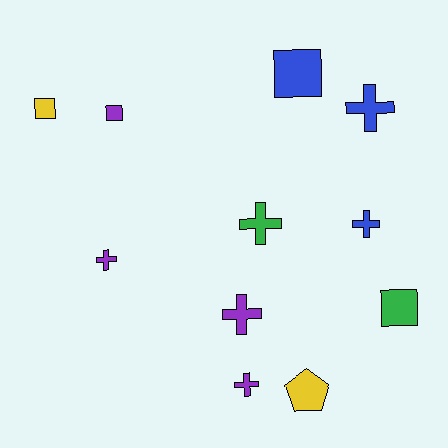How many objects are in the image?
There are 11 objects.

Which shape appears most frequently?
Cross, with 6 objects.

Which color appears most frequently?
Purple, with 4 objects.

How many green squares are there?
There is 1 green square.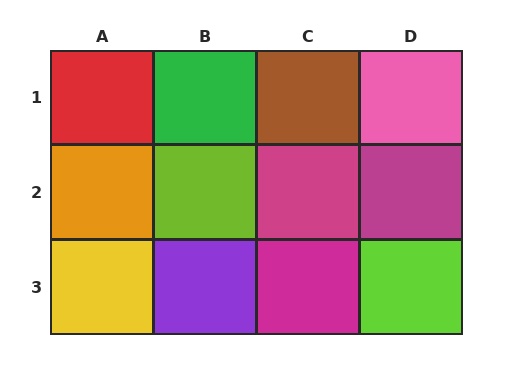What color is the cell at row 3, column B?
Purple.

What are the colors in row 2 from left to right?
Orange, lime, magenta, magenta.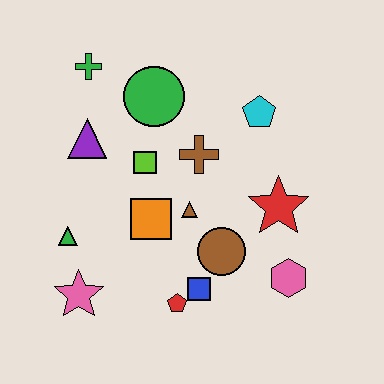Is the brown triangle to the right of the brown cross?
No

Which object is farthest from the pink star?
The cyan pentagon is farthest from the pink star.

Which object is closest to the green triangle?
The pink star is closest to the green triangle.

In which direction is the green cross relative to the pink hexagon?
The green cross is above the pink hexagon.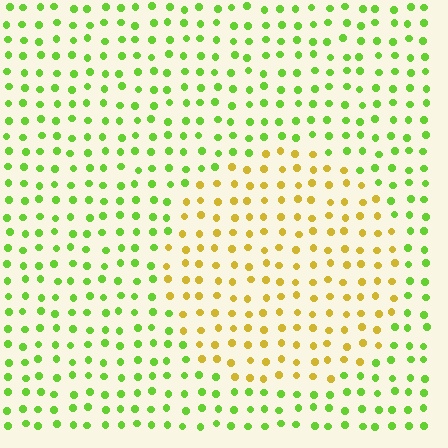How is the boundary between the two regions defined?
The boundary is defined purely by a slight shift in hue (about 51 degrees). Spacing, size, and orientation are identical on both sides.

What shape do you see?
I see a circle.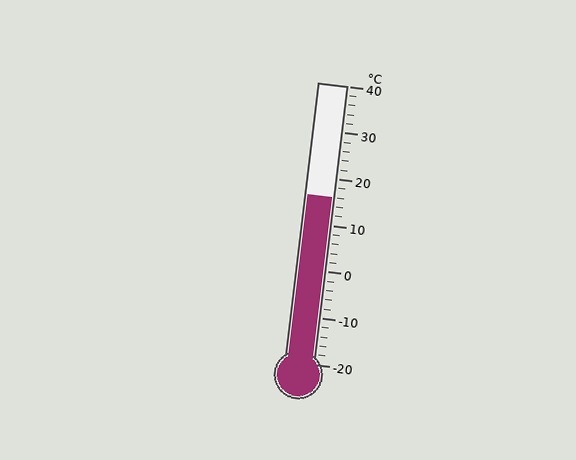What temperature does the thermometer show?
The thermometer shows approximately 16°C.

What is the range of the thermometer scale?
The thermometer scale ranges from -20°C to 40°C.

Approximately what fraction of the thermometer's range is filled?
The thermometer is filled to approximately 60% of its range.